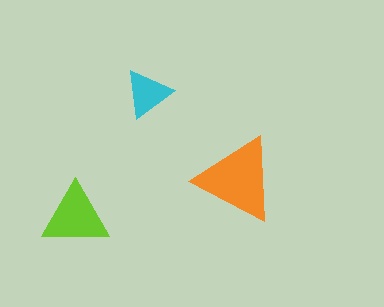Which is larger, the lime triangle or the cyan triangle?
The lime one.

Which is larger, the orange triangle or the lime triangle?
The orange one.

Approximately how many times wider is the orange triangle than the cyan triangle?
About 1.5 times wider.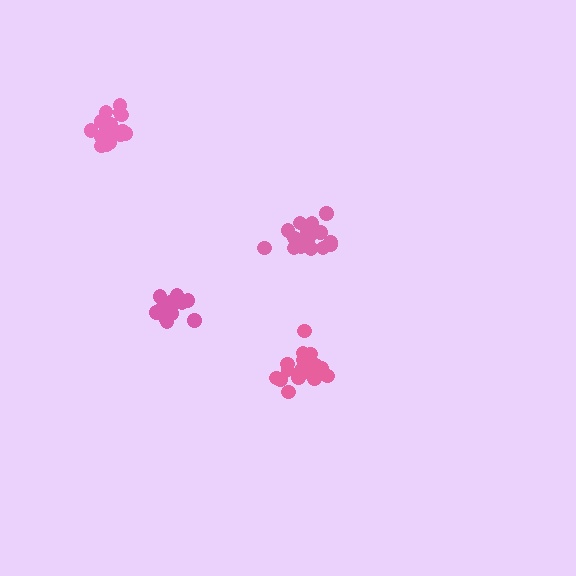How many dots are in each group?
Group 1: 19 dots, Group 2: 16 dots, Group 3: 17 dots, Group 4: 15 dots (67 total).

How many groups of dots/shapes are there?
There are 4 groups.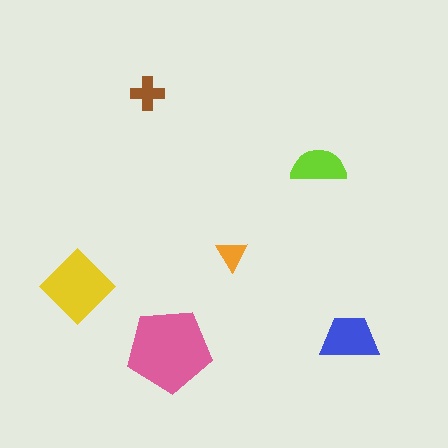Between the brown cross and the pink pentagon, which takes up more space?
The pink pentagon.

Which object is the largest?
The pink pentagon.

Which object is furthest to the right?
The blue trapezoid is rightmost.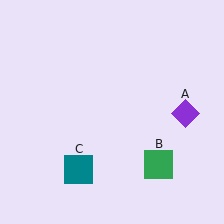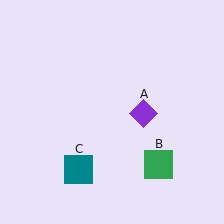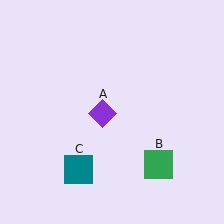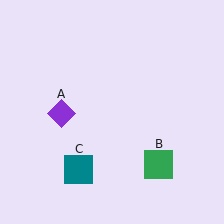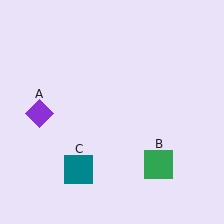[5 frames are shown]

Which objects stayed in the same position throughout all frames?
Green square (object B) and teal square (object C) remained stationary.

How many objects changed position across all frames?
1 object changed position: purple diamond (object A).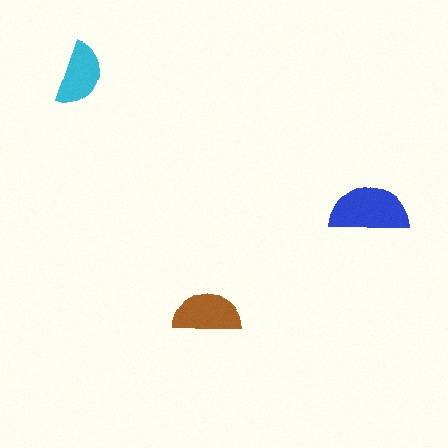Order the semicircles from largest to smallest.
the blue one, the brown one, the cyan one.